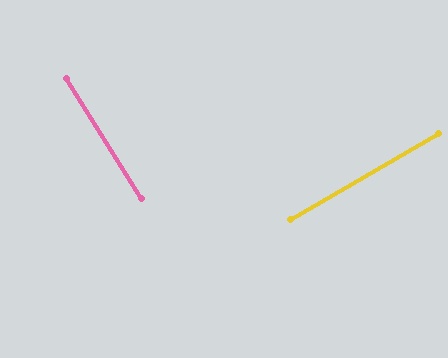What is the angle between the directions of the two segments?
Approximately 88 degrees.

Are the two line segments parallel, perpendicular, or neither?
Perpendicular — they meet at approximately 88°.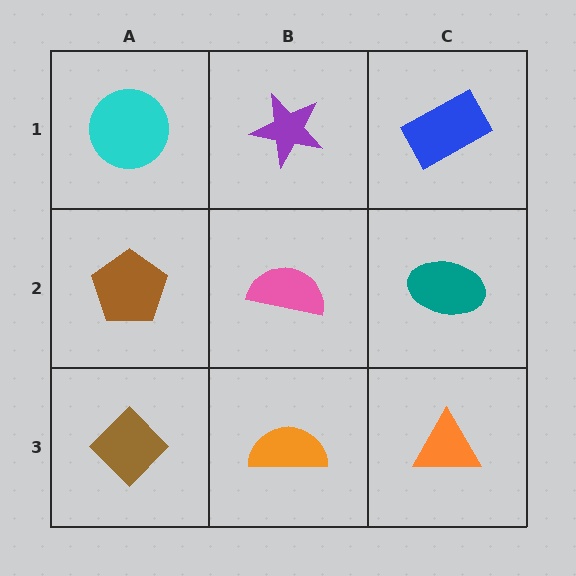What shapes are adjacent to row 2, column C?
A blue rectangle (row 1, column C), an orange triangle (row 3, column C), a pink semicircle (row 2, column B).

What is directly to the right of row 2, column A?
A pink semicircle.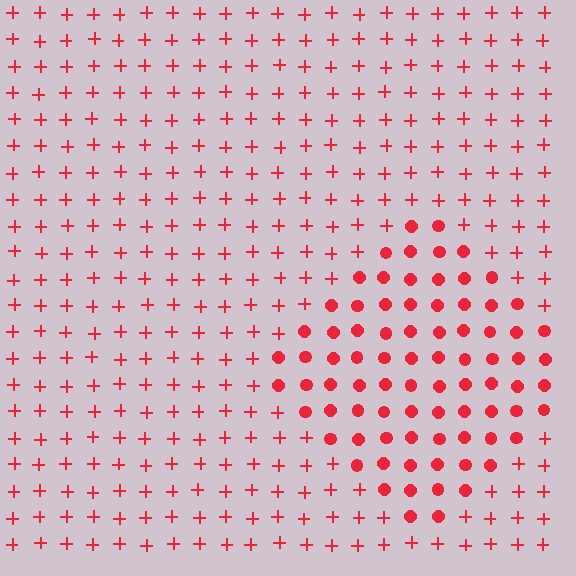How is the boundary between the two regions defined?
The boundary is defined by a change in element shape: circles inside vs. plus signs outside. All elements share the same color and spacing.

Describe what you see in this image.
The image is filled with small red elements arranged in a uniform grid. A diamond-shaped region contains circles, while the surrounding area contains plus signs. The boundary is defined purely by the change in element shape.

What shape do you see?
I see a diamond.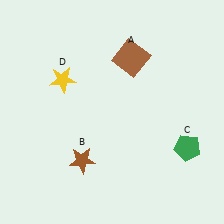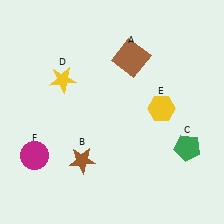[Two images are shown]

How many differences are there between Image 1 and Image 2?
There are 2 differences between the two images.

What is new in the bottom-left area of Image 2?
A magenta circle (F) was added in the bottom-left area of Image 2.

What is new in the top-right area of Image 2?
A yellow hexagon (E) was added in the top-right area of Image 2.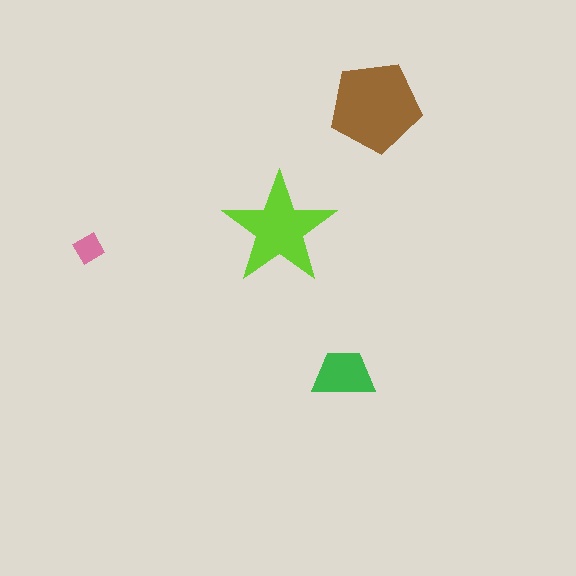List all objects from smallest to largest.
The pink diamond, the green trapezoid, the lime star, the brown pentagon.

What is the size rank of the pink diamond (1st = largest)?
4th.